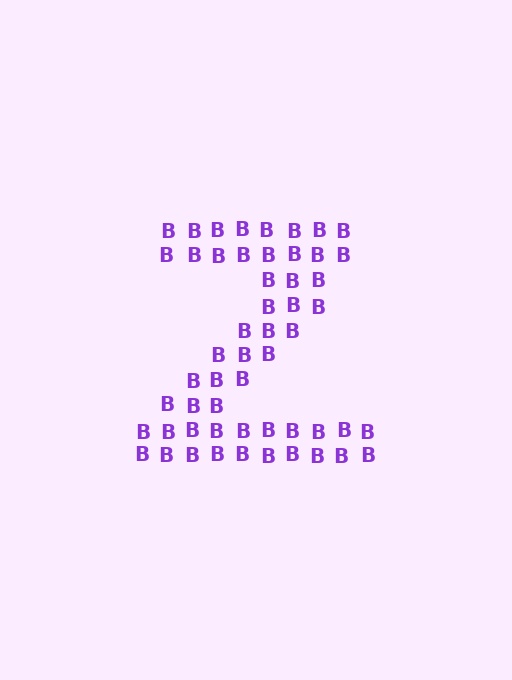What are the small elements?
The small elements are letter B's.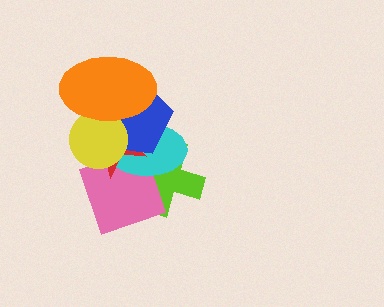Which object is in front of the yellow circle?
The orange ellipse is in front of the yellow circle.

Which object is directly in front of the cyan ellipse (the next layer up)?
The red star is directly in front of the cyan ellipse.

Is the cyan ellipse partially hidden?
Yes, it is partially covered by another shape.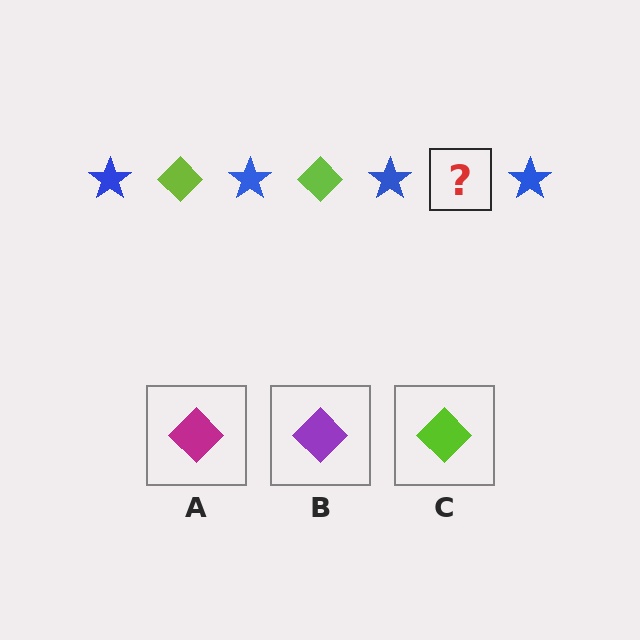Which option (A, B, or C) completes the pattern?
C.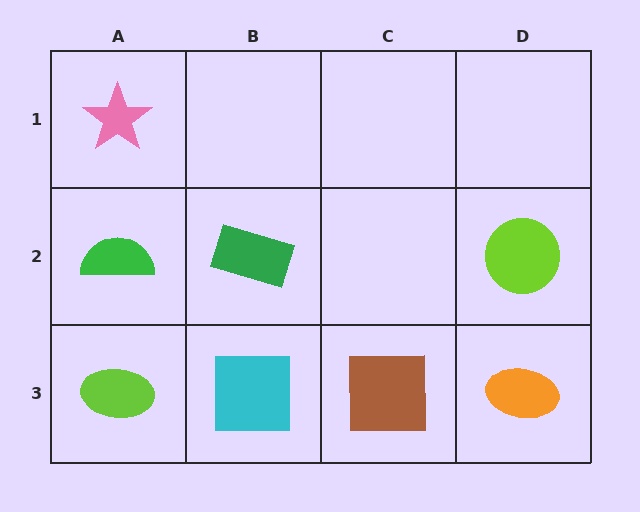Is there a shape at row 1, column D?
No, that cell is empty.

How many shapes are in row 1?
1 shape.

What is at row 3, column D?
An orange ellipse.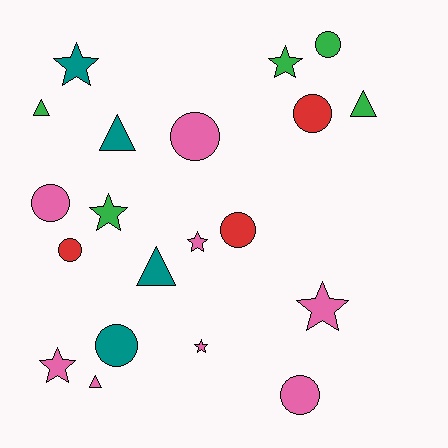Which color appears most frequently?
Pink, with 8 objects.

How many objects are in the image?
There are 20 objects.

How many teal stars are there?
There is 1 teal star.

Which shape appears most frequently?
Circle, with 8 objects.